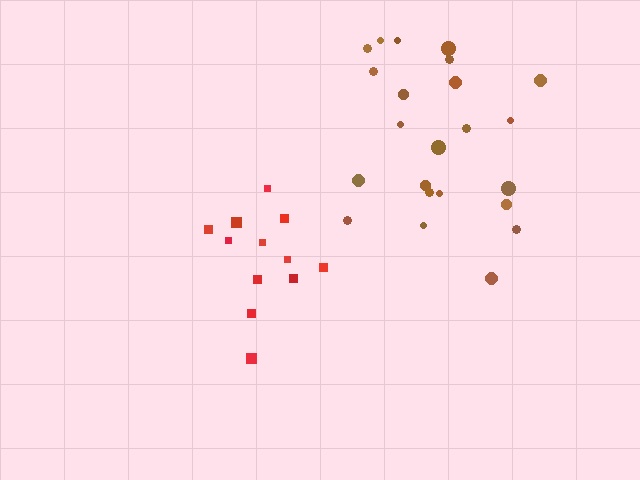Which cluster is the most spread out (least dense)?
Brown.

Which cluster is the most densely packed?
Red.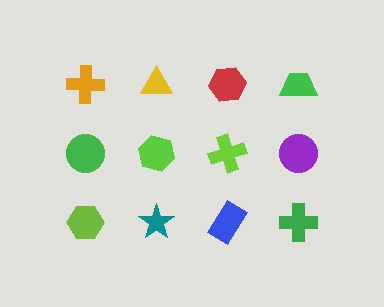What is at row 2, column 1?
A green circle.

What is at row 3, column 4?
A green cross.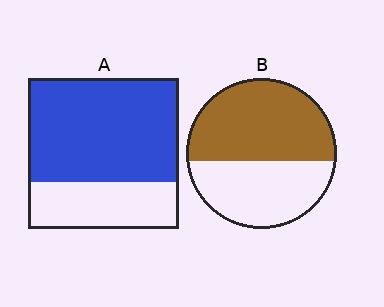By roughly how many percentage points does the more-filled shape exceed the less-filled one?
By roughly 15 percentage points (A over B).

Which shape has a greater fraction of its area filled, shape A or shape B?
Shape A.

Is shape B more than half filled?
Yes.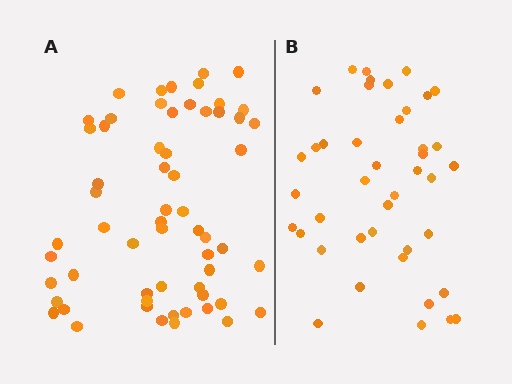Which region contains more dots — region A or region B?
Region A (the left region) has more dots.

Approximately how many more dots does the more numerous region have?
Region A has approximately 20 more dots than region B.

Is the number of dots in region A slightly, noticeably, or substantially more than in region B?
Region A has noticeably more, but not dramatically so. The ratio is roughly 1.4 to 1.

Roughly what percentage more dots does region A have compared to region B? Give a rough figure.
About 45% more.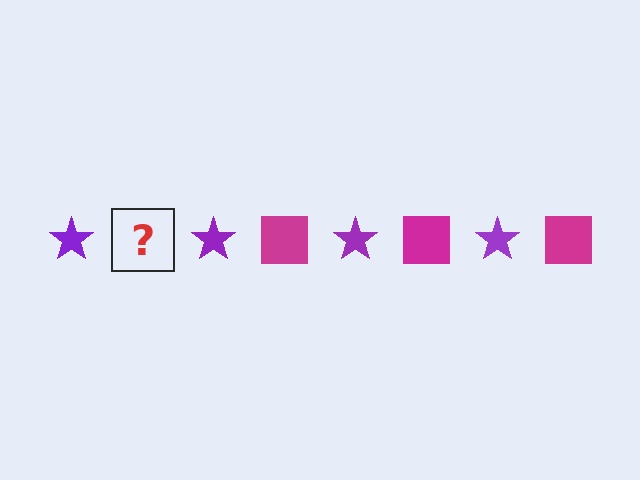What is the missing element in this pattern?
The missing element is a magenta square.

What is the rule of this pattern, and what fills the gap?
The rule is that the pattern alternates between purple star and magenta square. The gap should be filled with a magenta square.